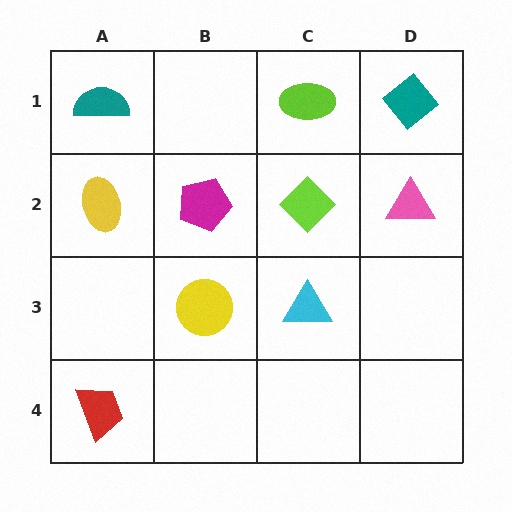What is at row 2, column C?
A lime diamond.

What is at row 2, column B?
A magenta pentagon.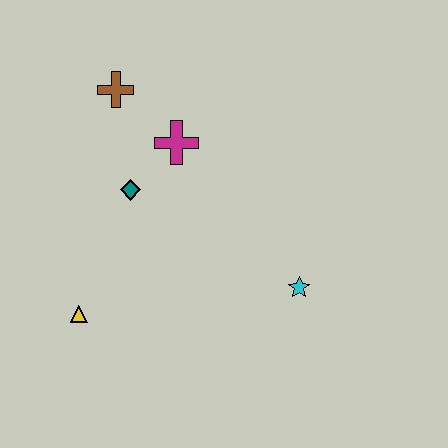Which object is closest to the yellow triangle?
The teal diamond is closest to the yellow triangle.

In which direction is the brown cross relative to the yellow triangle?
The brown cross is above the yellow triangle.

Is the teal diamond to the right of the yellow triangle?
Yes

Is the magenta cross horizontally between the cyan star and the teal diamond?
Yes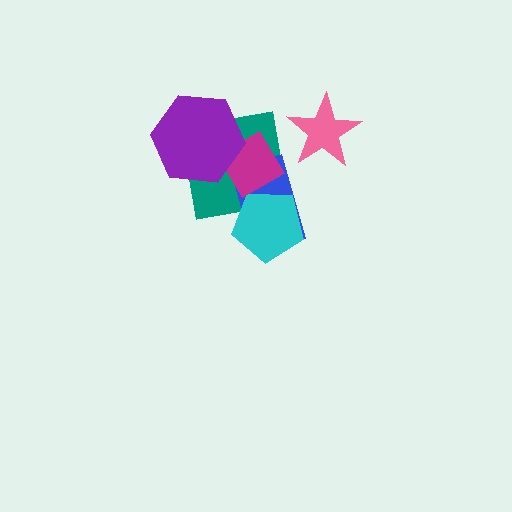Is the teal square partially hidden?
Yes, it is partially covered by another shape.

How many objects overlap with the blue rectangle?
3 objects overlap with the blue rectangle.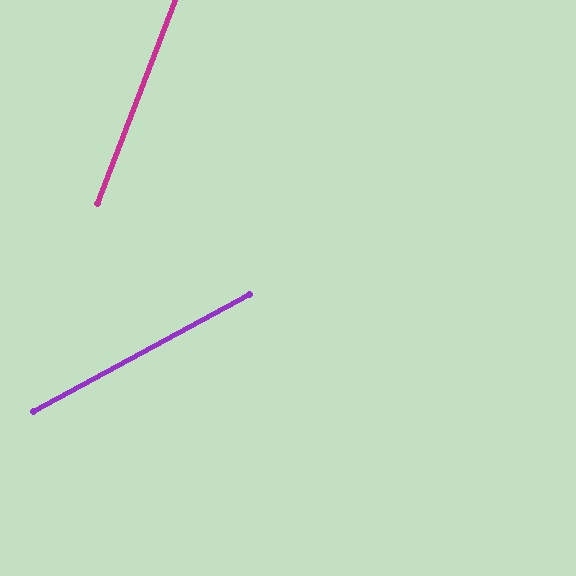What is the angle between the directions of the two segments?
Approximately 40 degrees.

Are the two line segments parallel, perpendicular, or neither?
Neither parallel nor perpendicular — they differ by about 40°.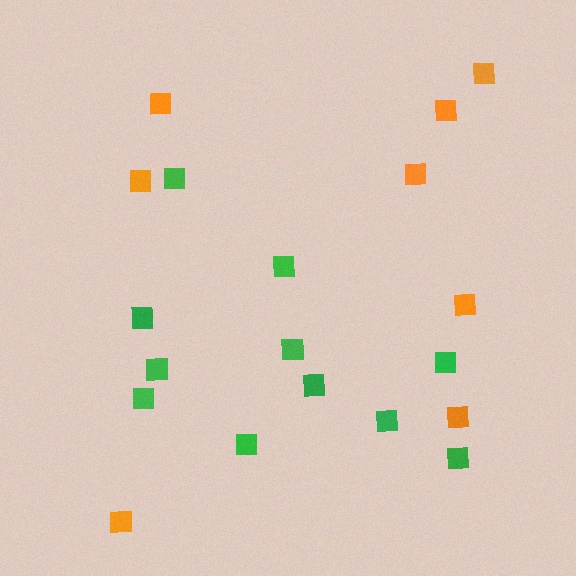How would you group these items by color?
There are 2 groups: one group of orange squares (8) and one group of green squares (11).